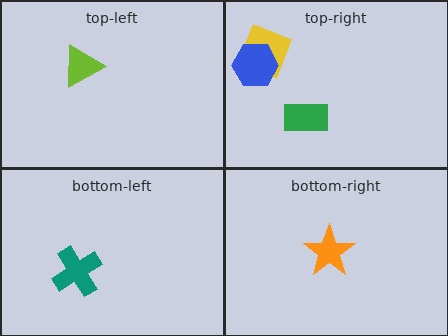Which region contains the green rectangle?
The top-right region.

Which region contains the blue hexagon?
The top-right region.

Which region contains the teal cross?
The bottom-left region.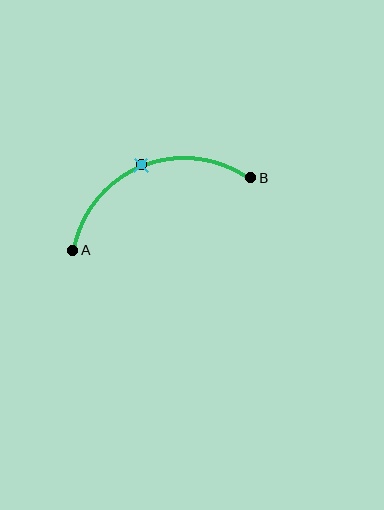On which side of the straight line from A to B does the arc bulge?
The arc bulges above the straight line connecting A and B.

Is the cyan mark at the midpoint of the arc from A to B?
Yes. The cyan mark lies on the arc at equal arc-length from both A and B — it is the arc midpoint.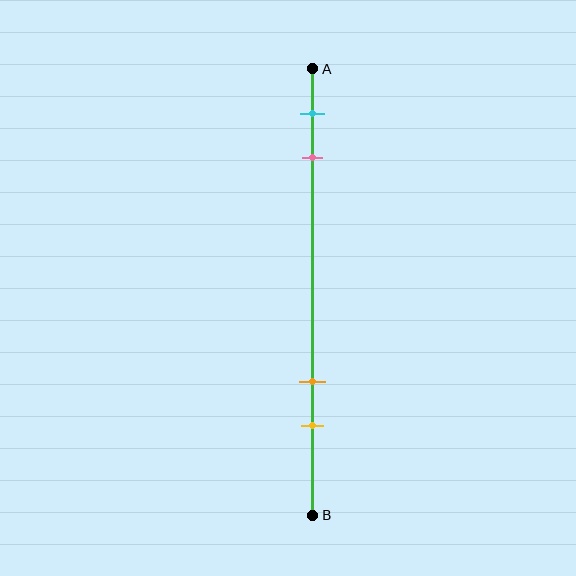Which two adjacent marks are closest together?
The cyan and pink marks are the closest adjacent pair.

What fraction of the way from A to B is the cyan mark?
The cyan mark is approximately 10% (0.1) of the way from A to B.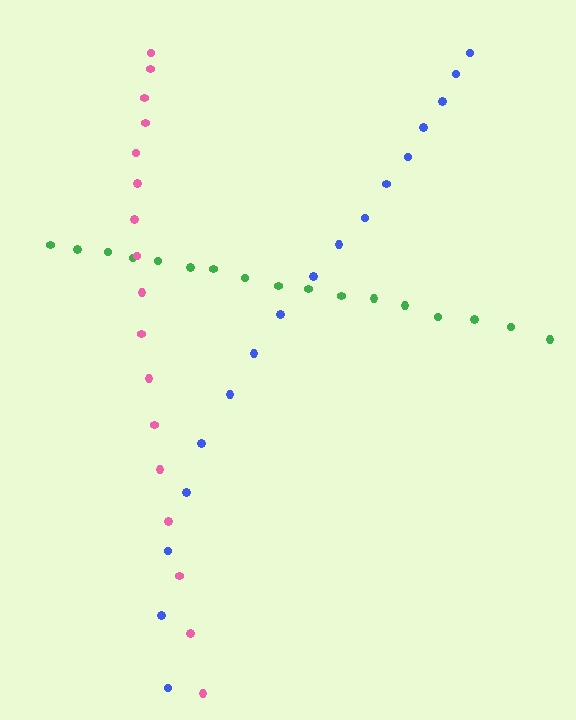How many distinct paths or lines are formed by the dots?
There are 3 distinct paths.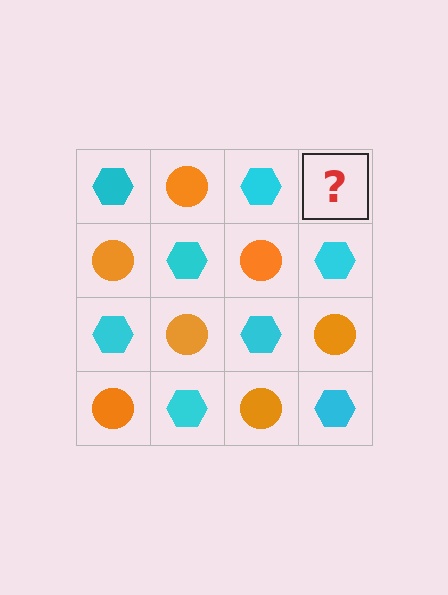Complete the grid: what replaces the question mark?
The question mark should be replaced with an orange circle.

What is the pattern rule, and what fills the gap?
The rule is that it alternates cyan hexagon and orange circle in a checkerboard pattern. The gap should be filled with an orange circle.